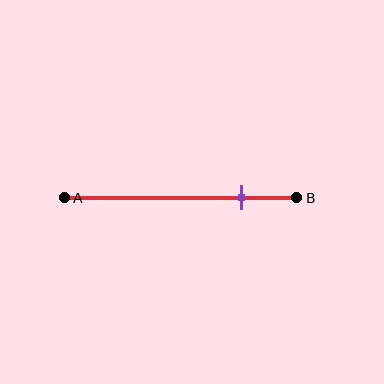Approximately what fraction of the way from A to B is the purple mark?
The purple mark is approximately 75% of the way from A to B.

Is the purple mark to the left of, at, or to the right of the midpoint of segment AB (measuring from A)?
The purple mark is to the right of the midpoint of segment AB.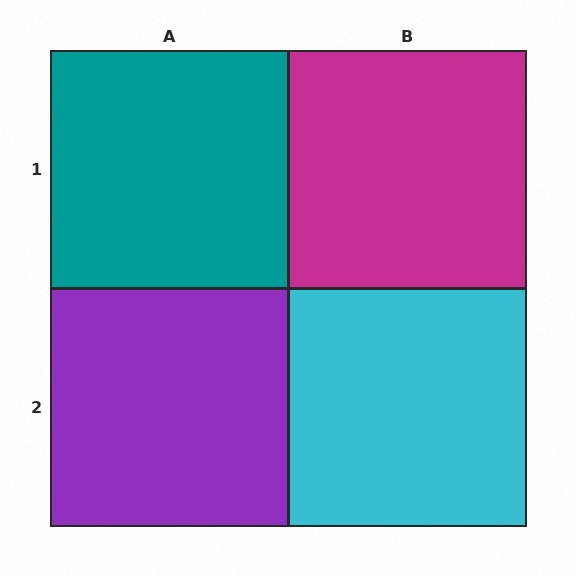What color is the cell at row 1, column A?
Teal.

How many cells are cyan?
1 cell is cyan.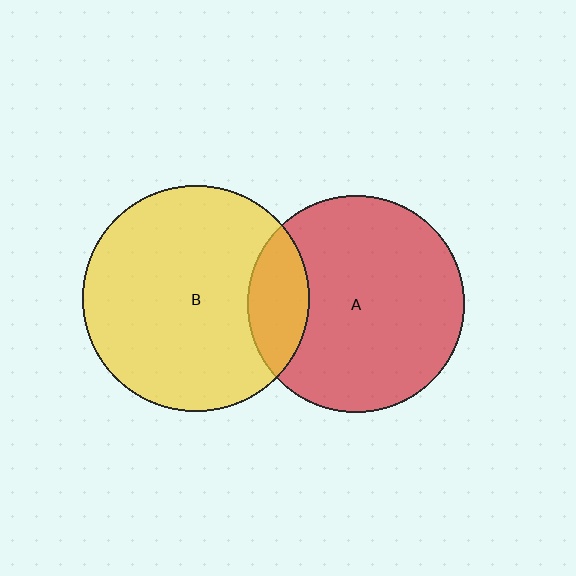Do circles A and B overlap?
Yes.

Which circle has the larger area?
Circle B (yellow).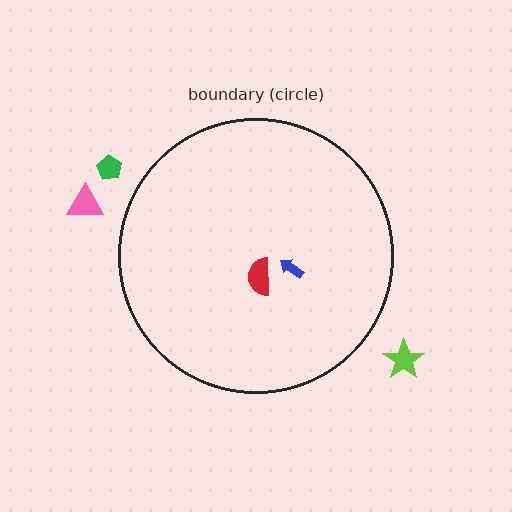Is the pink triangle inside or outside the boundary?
Outside.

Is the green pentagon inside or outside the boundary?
Outside.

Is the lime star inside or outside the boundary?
Outside.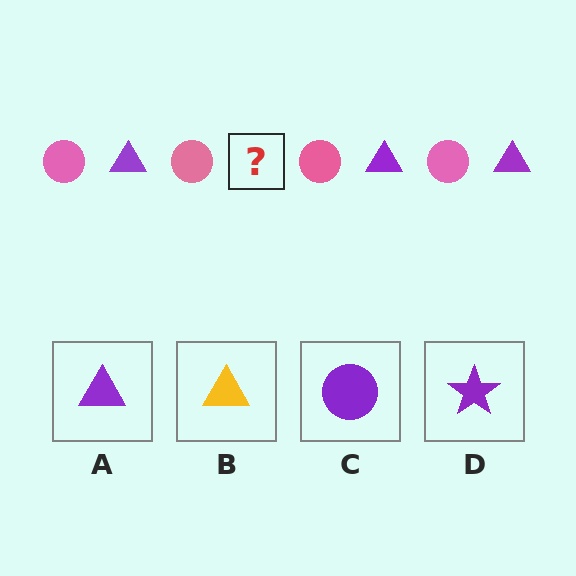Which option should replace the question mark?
Option A.